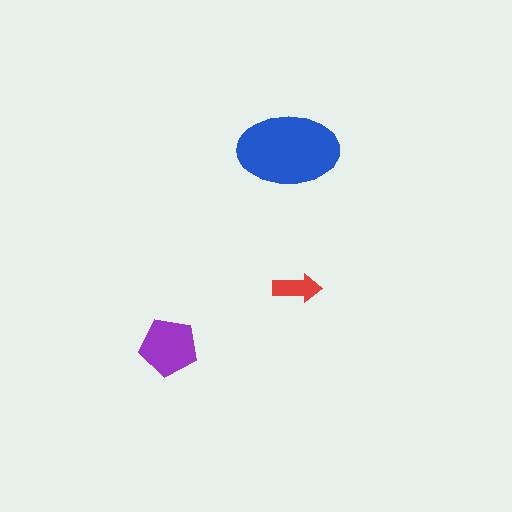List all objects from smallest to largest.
The red arrow, the purple pentagon, the blue ellipse.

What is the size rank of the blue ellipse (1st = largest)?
1st.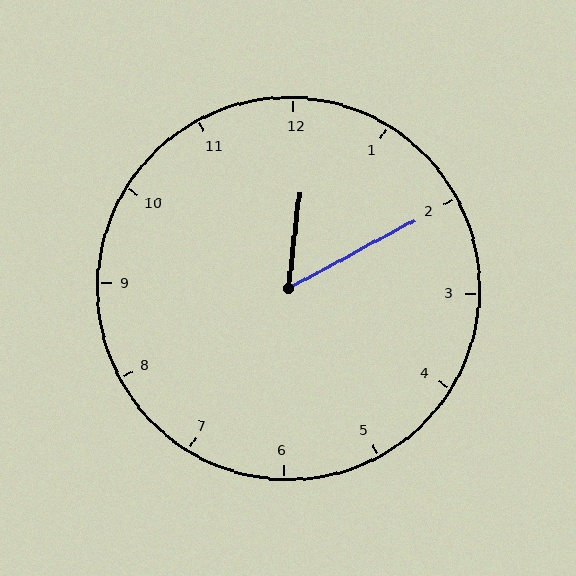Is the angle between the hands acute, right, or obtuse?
It is acute.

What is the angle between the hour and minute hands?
Approximately 55 degrees.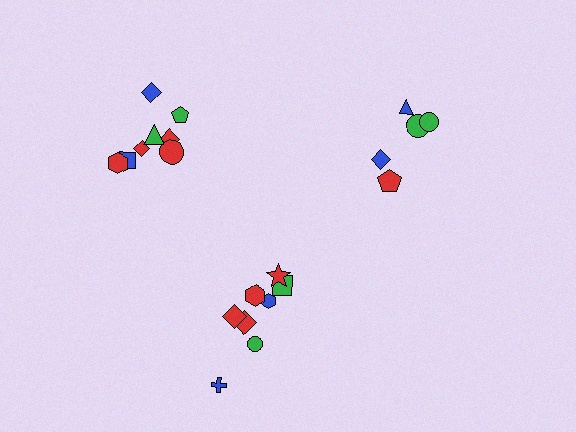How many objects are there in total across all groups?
There are 21 objects.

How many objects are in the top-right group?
There are 5 objects.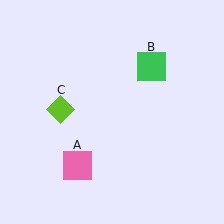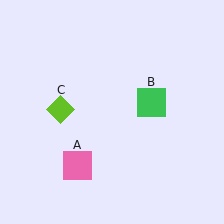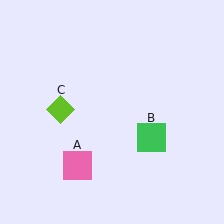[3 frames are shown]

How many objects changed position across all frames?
1 object changed position: green square (object B).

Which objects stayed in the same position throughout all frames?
Pink square (object A) and lime diamond (object C) remained stationary.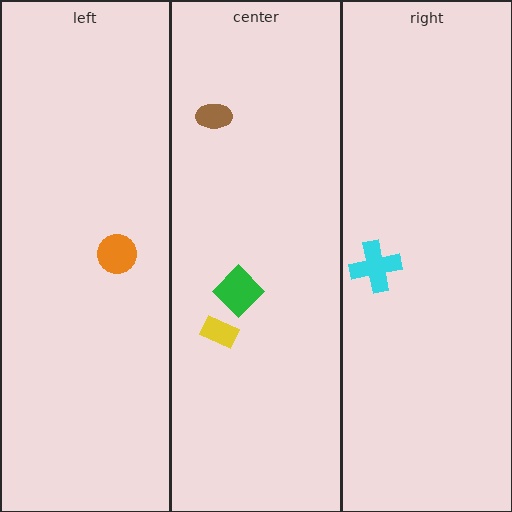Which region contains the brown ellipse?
The center region.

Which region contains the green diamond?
The center region.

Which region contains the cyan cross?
The right region.